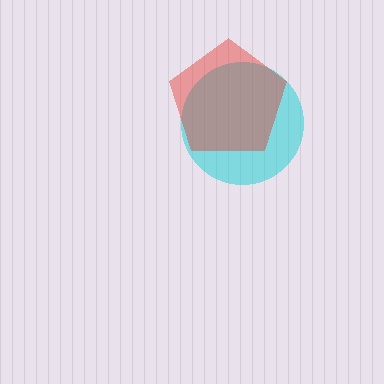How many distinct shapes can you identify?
There are 2 distinct shapes: a cyan circle, a red pentagon.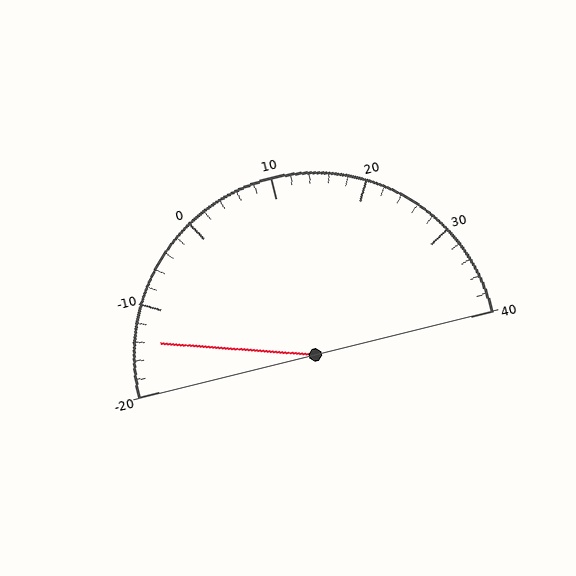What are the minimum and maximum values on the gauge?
The gauge ranges from -20 to 40.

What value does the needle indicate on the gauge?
The needle indicates approximately -14.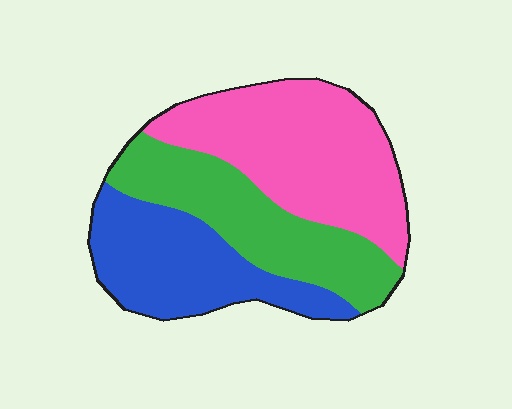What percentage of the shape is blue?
Blue covers 29% of the shape.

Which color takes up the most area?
Pink, at roughly 40%.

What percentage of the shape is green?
Green covers about 30% of the shape.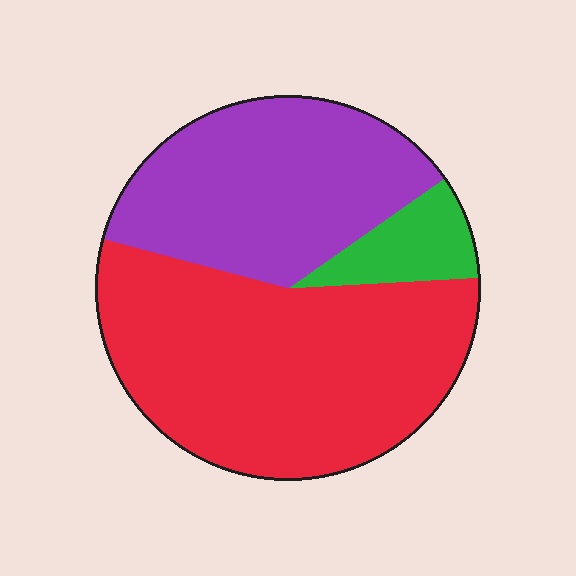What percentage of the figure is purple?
Purple takes up about three eighths (3/8) of the figure.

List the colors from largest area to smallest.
From largest to smallest: red, purple, green.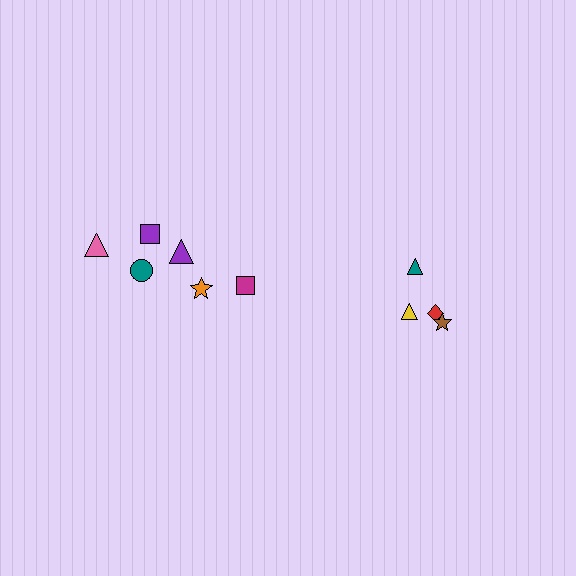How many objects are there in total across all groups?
There are 10 objects.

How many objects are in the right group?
There are 4 objects.